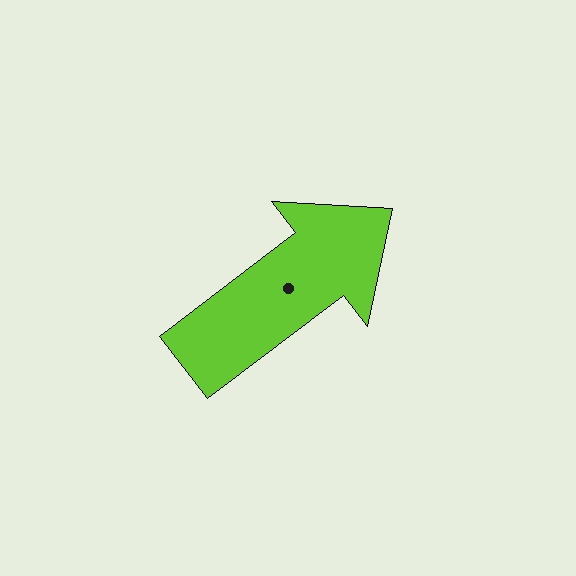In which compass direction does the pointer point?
Northeast.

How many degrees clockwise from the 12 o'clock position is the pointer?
Approximately 53 degrees.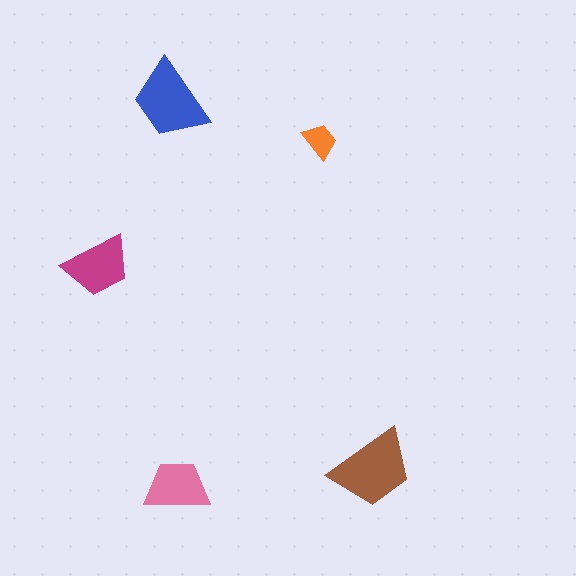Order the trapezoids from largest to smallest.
the brown one, the blue one, the magenta one, the pink one, the orange one.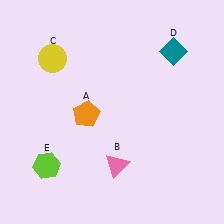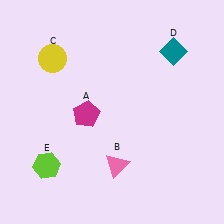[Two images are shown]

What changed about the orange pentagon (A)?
In Image 1, A is orange. In Image 2, it changed to magenta.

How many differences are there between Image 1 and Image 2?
There is 1 difference between the two images.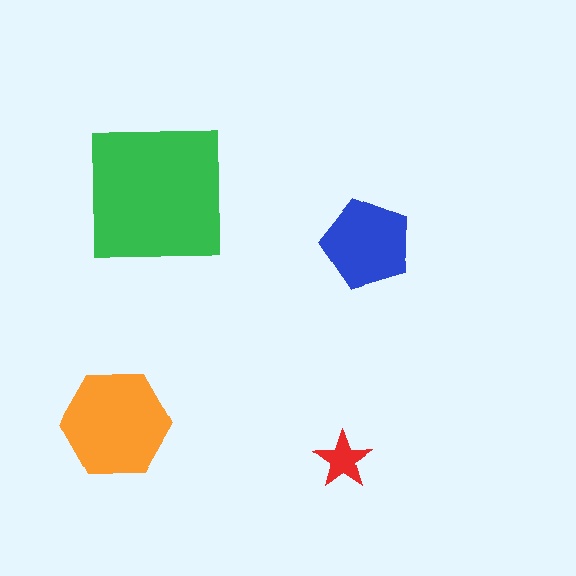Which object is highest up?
The green square is topmost.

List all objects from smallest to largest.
The red star, the blue pentagon, the orange hexagon, the green square.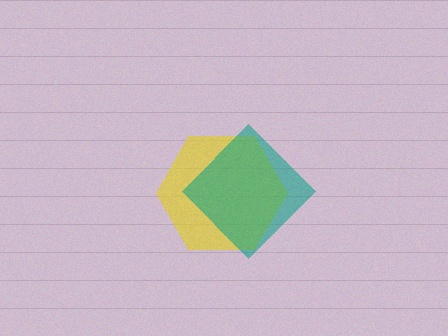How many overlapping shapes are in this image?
There are 2 overlapping shapes in the image.